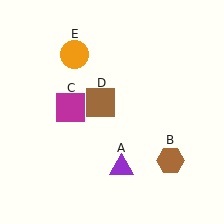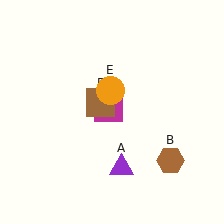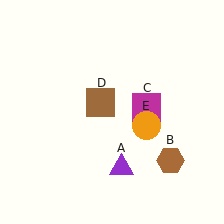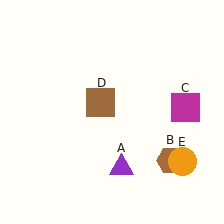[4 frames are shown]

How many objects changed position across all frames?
2 objects changed position: magenta square (object C), orange circle (object E).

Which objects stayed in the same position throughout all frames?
Purple triangle (object A) and brown hexagon (object B) and brown square (object D) remained stationary.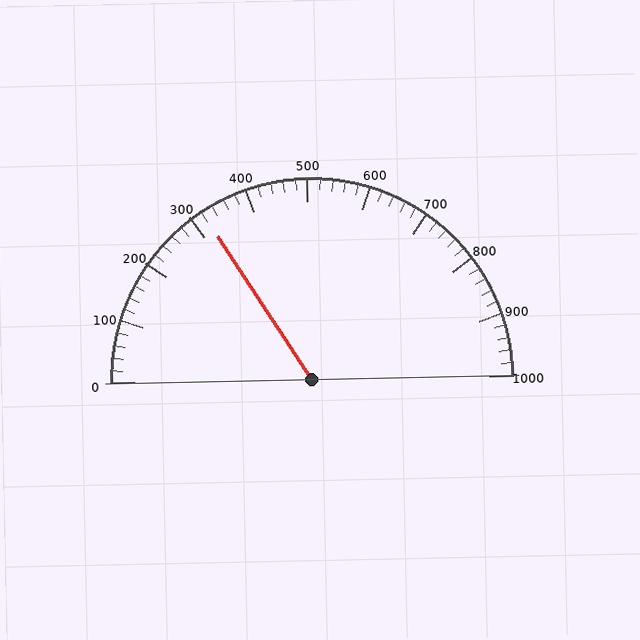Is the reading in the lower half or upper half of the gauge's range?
The reading is in the lower half of the range (0 to 1000).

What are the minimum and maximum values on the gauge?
The gauge ranges from 0 to 1000.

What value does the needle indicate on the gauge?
The needle indicates approximately 320.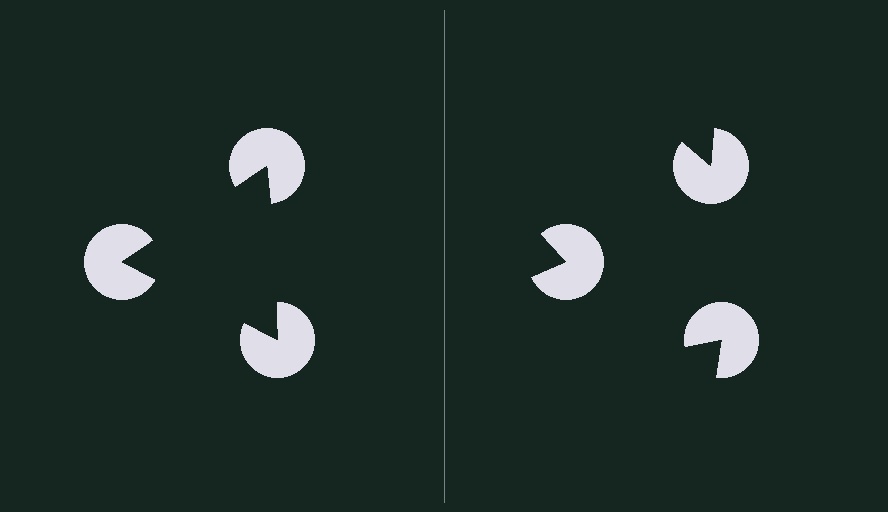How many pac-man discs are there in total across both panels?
6 — 3 on each side.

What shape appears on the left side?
An illusory triangle.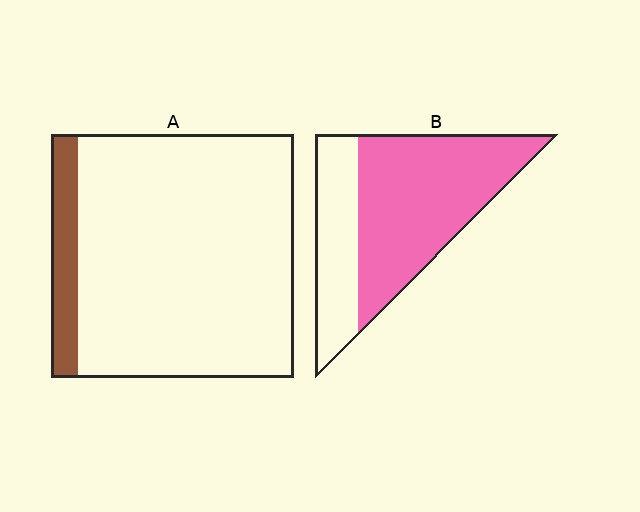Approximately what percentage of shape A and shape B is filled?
A is approximately 10% and B is approximately 70%.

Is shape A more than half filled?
No.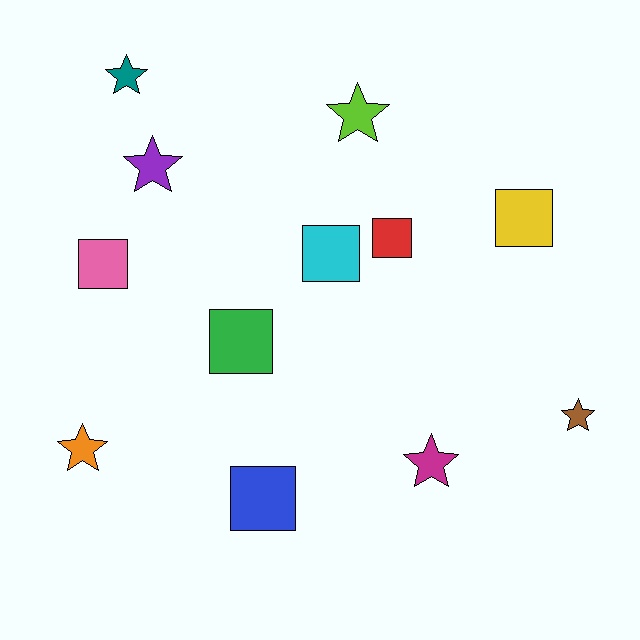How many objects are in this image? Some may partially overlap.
There are 12 objects.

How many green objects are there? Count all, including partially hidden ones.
There is 1 green object.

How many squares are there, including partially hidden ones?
There are 6 squares.